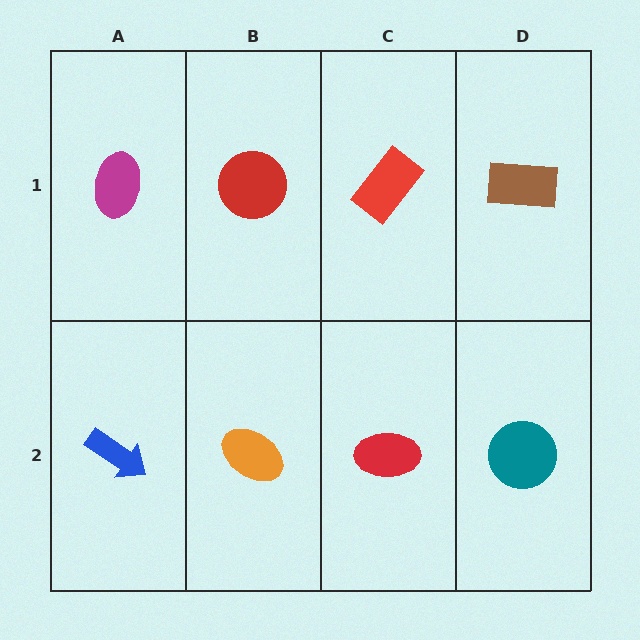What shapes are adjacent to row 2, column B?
A red circle (row 1, column B), a blue arrow (row 2, column A), a red ellipse (row 2, column C).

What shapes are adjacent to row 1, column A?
A blue arrow (row 2, column A), a red circle (row 1, column B).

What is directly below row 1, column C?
A red ellipse.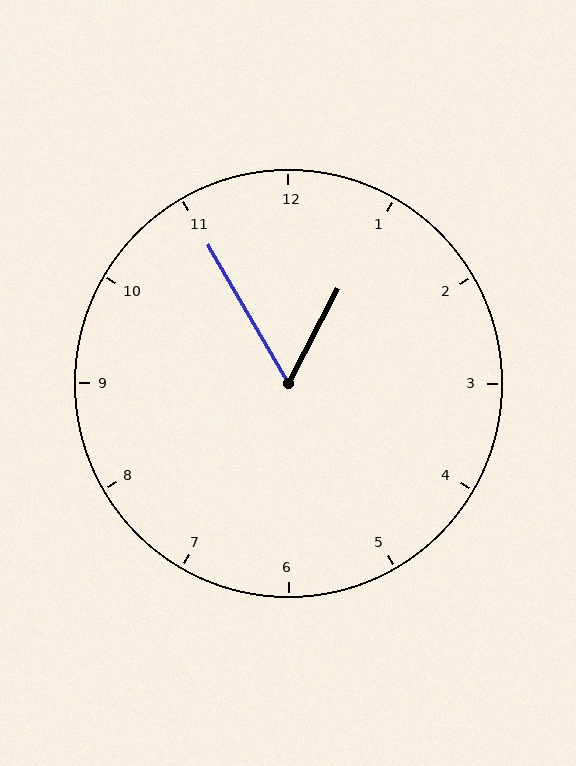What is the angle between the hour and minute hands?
Approximately 58 degrees.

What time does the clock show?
12:55.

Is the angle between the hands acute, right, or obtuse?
It is acute.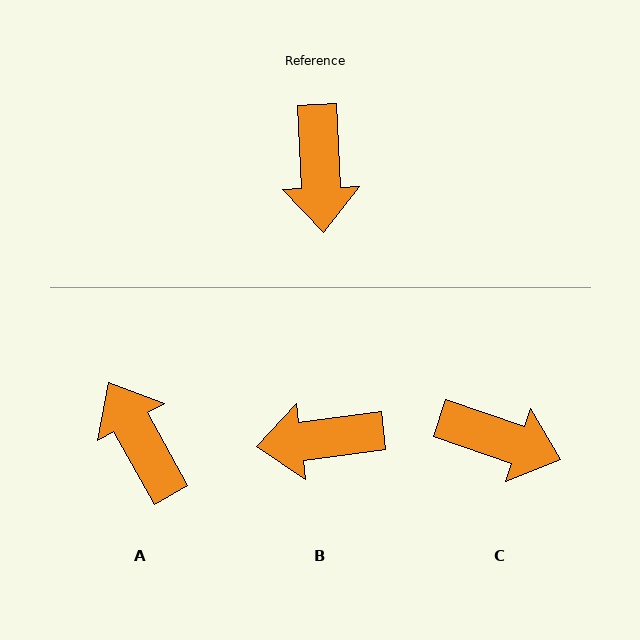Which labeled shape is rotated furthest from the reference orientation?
A, about 154 degrees away.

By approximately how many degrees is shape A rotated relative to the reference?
Approximately 154 degrees clockwise.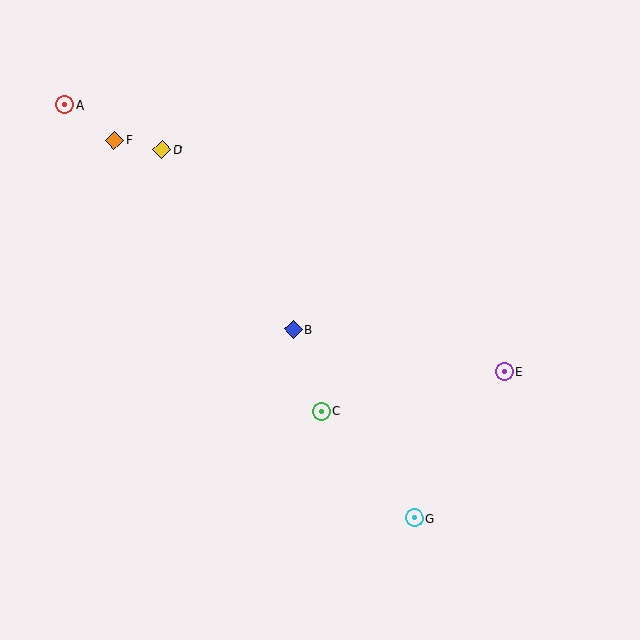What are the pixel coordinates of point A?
Point A is at (65, 105).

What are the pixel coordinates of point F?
Point F is at (115, 140).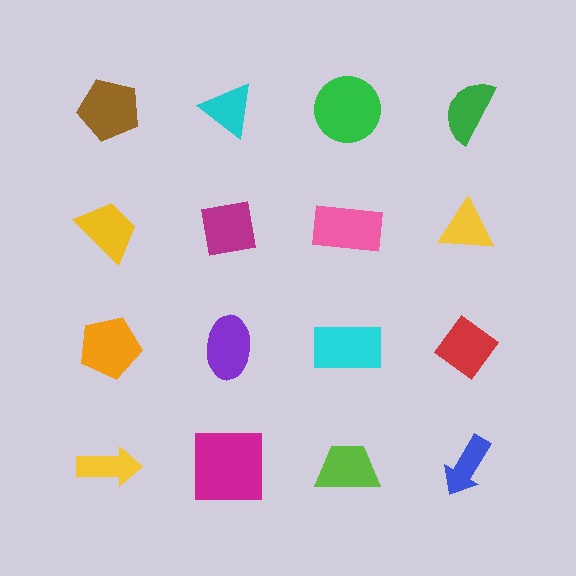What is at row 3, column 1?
An orange pentagon.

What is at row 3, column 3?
A cyan rectangle.